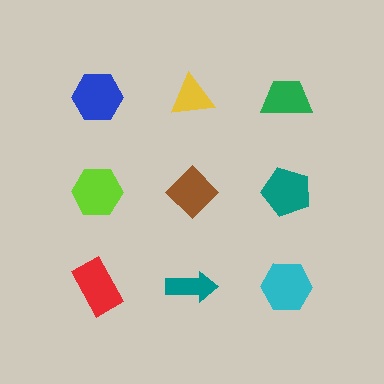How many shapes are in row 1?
3 shapes.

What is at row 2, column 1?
A lime hexagon.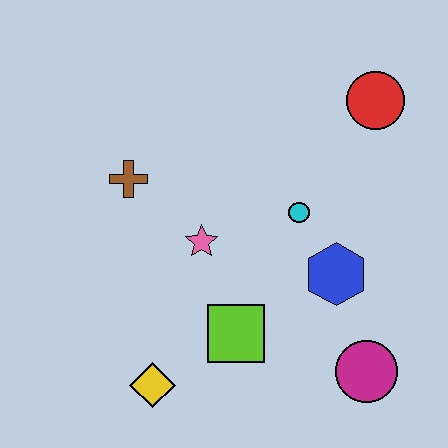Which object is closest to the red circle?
The cyan circle is closest to the red circle.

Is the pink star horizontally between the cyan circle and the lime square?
No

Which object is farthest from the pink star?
The red circle is farthest from the pink star.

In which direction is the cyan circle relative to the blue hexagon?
The cyan circle is above the blue hexagon.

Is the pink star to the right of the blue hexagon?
No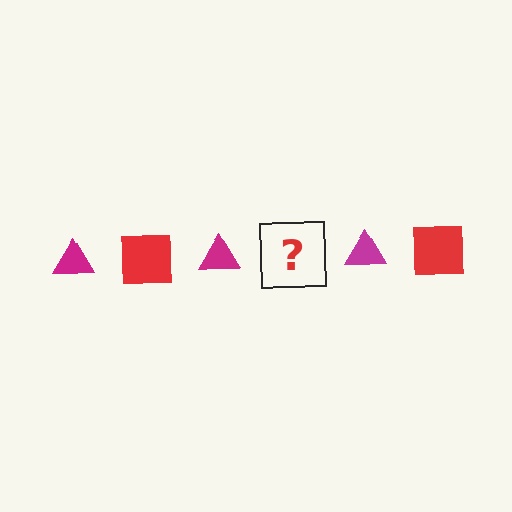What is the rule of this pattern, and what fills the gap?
The rule is that the pattern alternates between magenta triangle and red square. The gap should be filled with a red square.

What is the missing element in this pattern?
The missing element is a red square.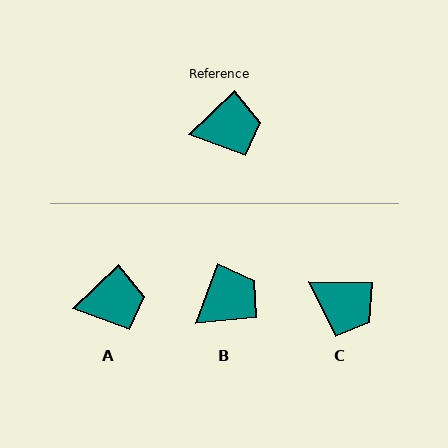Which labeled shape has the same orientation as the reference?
A.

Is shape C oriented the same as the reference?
No, it is off by about 44 degrees.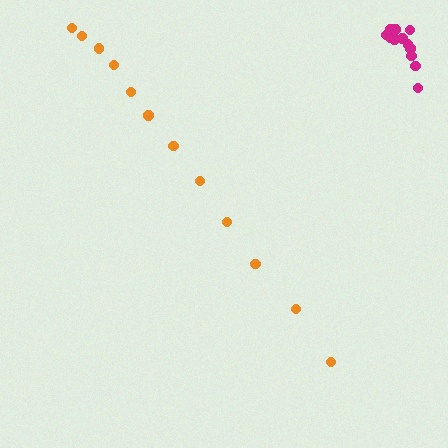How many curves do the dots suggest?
There are 2 distinct paths.